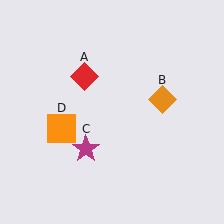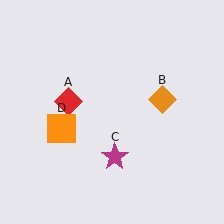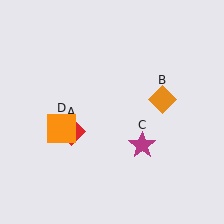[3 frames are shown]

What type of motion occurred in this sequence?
The red diamond (object A), magenta star (object C) rotated counterclockwise around the center of the scene.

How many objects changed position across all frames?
2 objects changed position: red diamond (object A), magenta star (object C).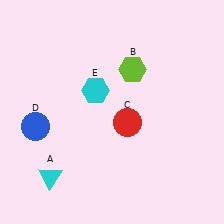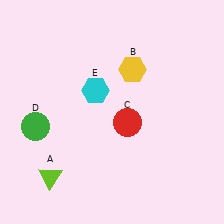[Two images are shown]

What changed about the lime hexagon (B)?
In Image 1, B is lime. In Image 2, it changed to yellow.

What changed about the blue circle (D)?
In Image 1, D is blue. In Image 2, it changed to green.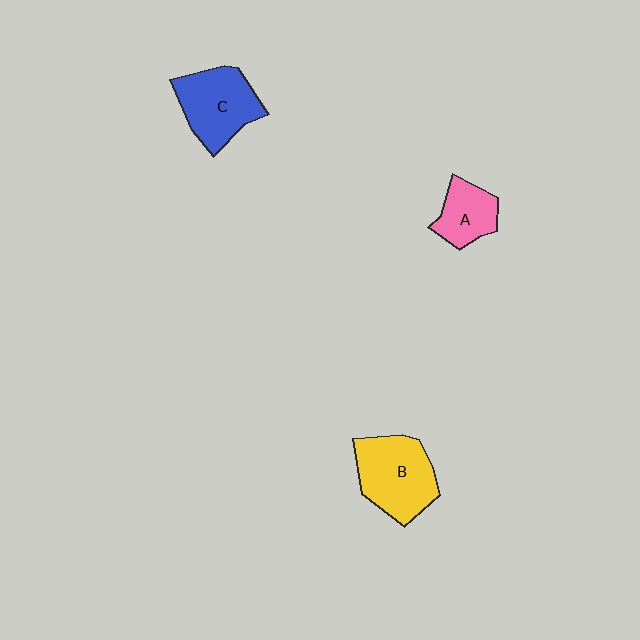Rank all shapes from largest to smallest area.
From largest to smallest: B (yellow), C (blue), A (pink).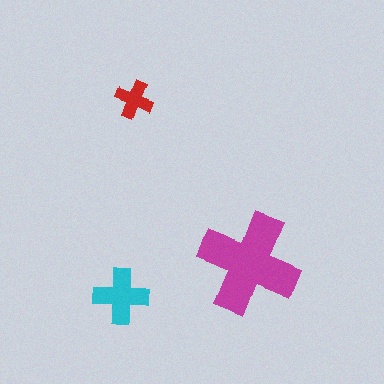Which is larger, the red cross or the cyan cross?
The cyan one.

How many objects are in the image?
There are 3 objects in the image.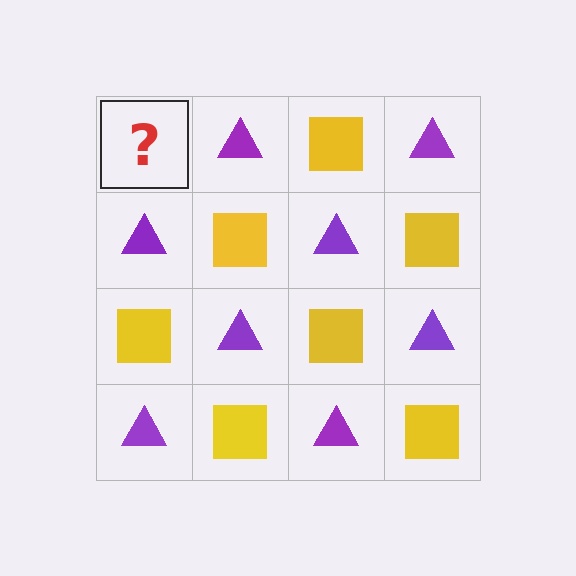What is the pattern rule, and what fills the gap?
The rule is that it alternates yellow square and purple triangle in a checkerboard pattern. The gap should be filled with a yellow square.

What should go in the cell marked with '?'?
The missing cell should contain a yellow square.